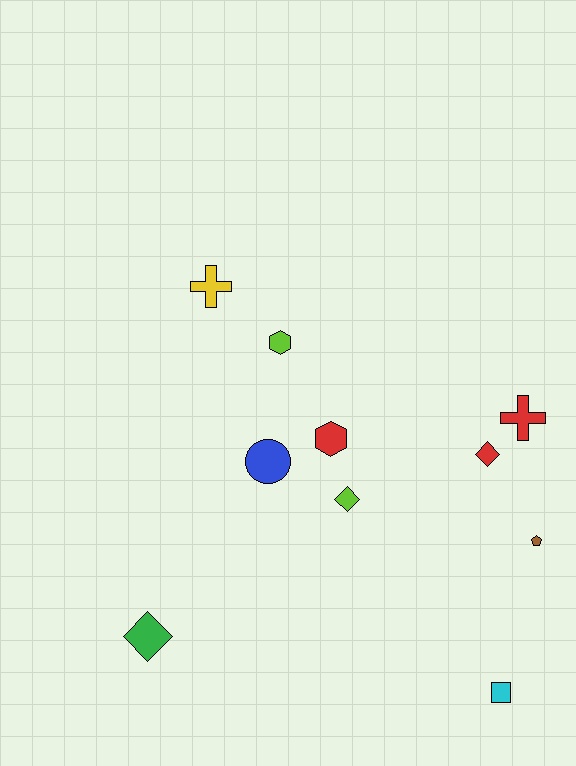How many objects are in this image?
There are 10 objects.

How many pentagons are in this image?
There is 1 pentagon.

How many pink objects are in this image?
There are no pink objects.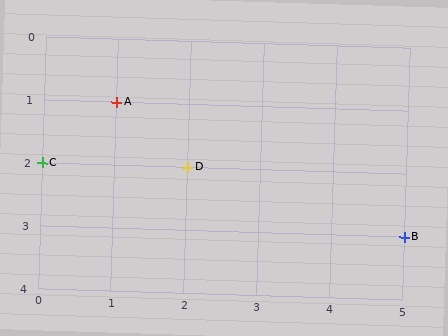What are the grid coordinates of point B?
Point B is at grid coordinates (5, 3).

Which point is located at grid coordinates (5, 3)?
Point B is at (5, 3).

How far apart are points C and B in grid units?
Points C and B are 5 columns and 1 row apart (about 5.1 grid units diagonally).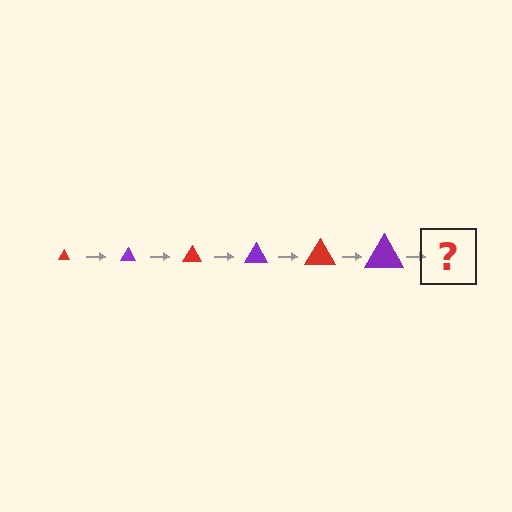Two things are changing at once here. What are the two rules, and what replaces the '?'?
The two rules are that the triangle grows larger each step and the color cycles through red and purple. The '?' should be a red triangle, larger than the previous one.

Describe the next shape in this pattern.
It should be a red triangle, larger than the previous one.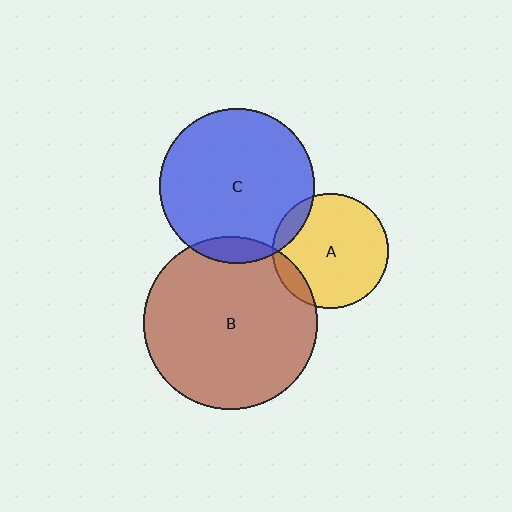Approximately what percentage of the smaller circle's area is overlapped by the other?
Approximately 10%.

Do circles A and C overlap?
Yes.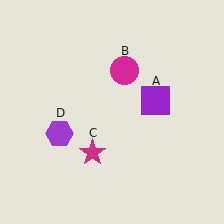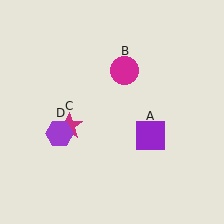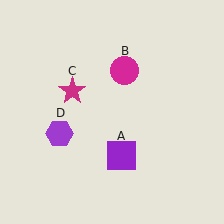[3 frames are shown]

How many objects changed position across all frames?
2 objects changed position: purple square (object A), magenta star (object C).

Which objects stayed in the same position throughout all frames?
Magenta circle (object B) and purple hexagon (object D) remained stationary.